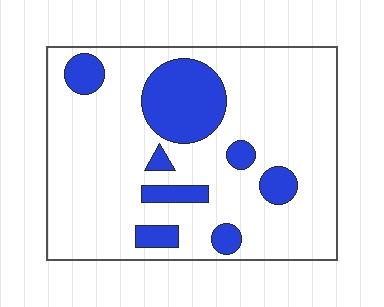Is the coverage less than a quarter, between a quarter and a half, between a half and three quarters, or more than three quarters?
Less than a quarter.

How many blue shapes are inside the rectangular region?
8.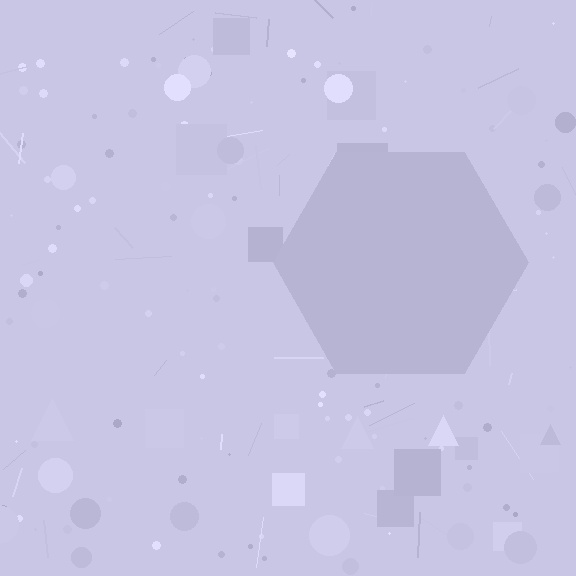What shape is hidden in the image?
A hexagon is hidden in the image.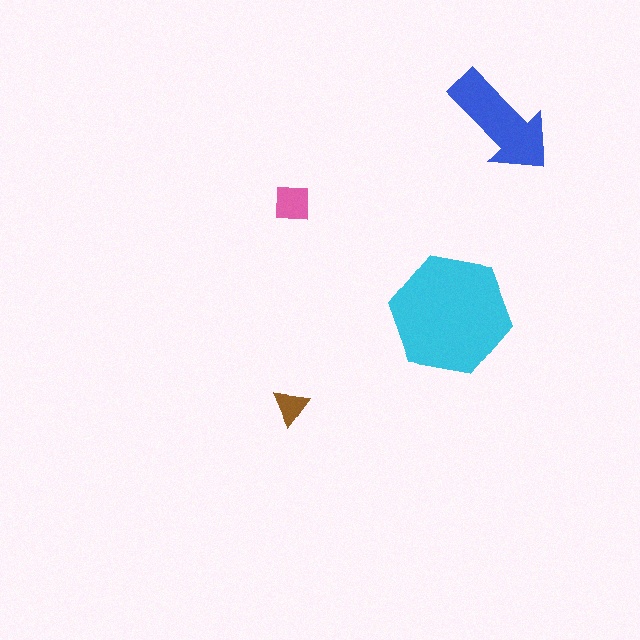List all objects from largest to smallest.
The cyan hexagon, the blue arrow, the pink square, the brown triangle.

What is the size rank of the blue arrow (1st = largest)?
2nd.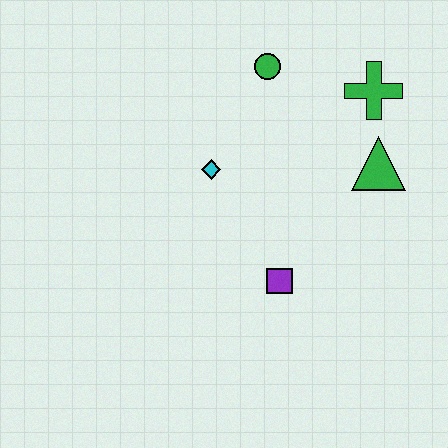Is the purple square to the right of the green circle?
Yes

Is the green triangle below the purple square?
No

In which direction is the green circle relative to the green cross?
The green circle is to the left of the green cross.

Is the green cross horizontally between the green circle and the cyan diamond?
No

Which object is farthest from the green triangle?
The cyan diamond is farthest from the green triangle.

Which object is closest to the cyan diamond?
The green circle is closest to the cyan diamond.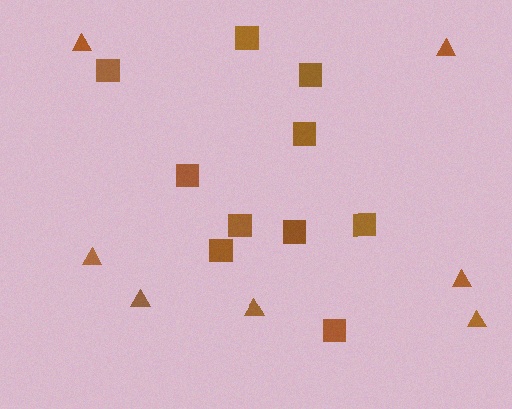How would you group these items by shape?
There are 2 groups: one group of squares (10) and one group of triangles (7).